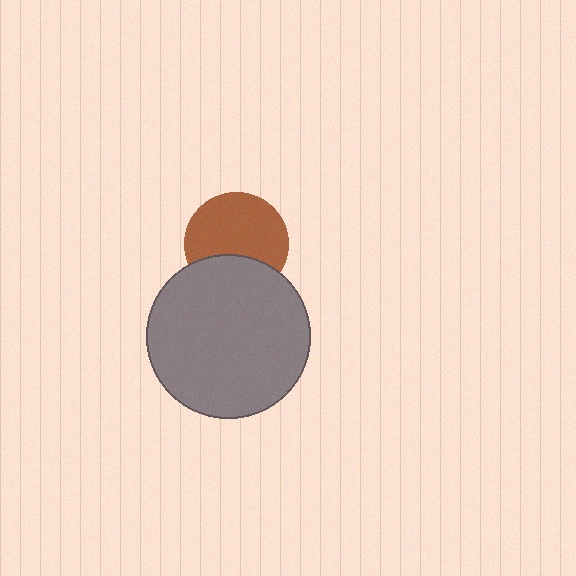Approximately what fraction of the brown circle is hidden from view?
Roughly 32% of the brown circle is hidden behind the gray circle.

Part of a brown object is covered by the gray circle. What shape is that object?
It is a circle.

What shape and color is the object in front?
The object in front is a gray circle.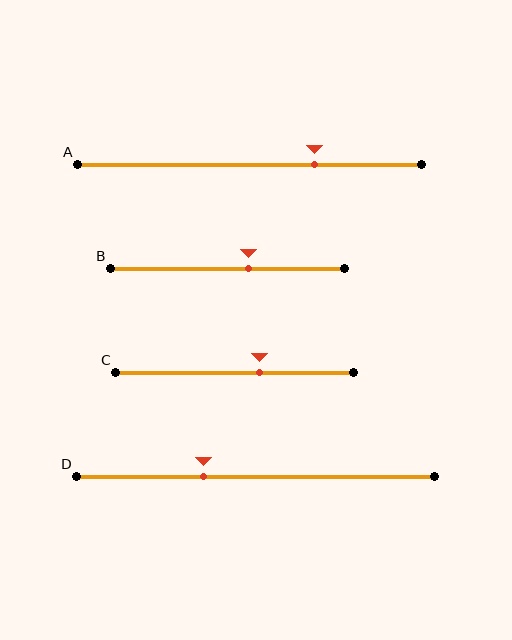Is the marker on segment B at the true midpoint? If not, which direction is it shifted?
No, the marker on segment B is shifted to the right by about 9% of the segment length.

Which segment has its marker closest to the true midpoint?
Segment B has its marker closest to the true midpoint.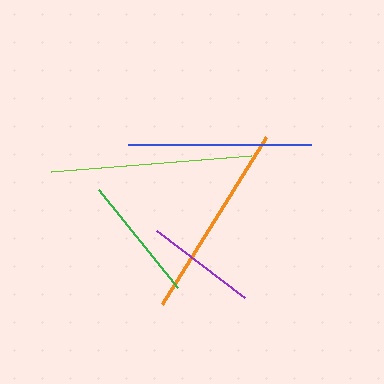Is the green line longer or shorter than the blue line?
The blue line is longer than the green line.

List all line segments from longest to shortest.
From longest to shortest: lime, orange, blue, green, purple.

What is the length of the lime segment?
The lime segment is approximately 200 pixels long.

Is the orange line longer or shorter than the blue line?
The orange line is longer than the blue line.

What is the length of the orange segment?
The orange segment is approximately 197 pixels long.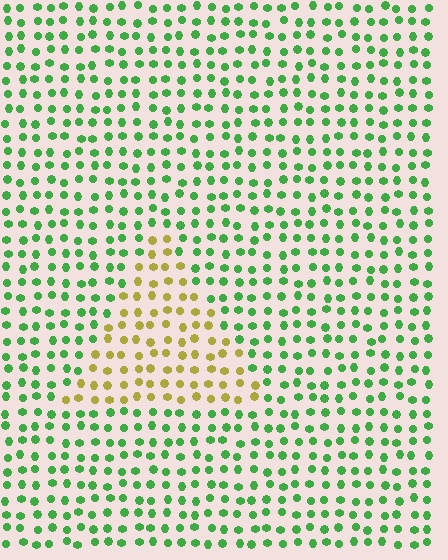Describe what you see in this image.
The image is filled with small green elements in a uniform arrangement. A triangle-shaped region is visible where the elements are tinted to a slightly different hue, forming a subtle color boundary.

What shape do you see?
I see a triangle.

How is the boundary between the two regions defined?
The boundary is defined purely by a slight shift in hue (about 64 degrees). Spacing, size, and orientation are identical on both sides.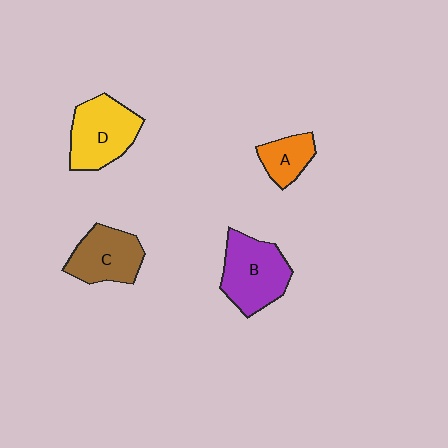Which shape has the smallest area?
Shape A (orange).